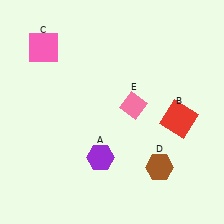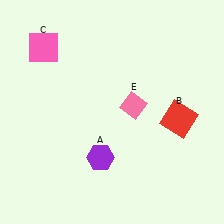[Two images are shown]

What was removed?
The brown hexagon (D) was removed in Image 2.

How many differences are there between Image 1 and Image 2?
There is 1 difference between the two images.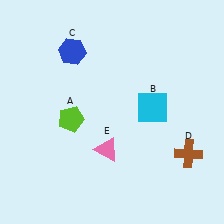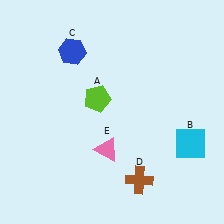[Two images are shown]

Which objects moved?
The objects that moved are: the lime pentagon (A), the cyan square (B), the brown cross (D).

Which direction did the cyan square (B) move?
The cyan square (B) moved right.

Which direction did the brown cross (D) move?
The brown cross (D) moved left.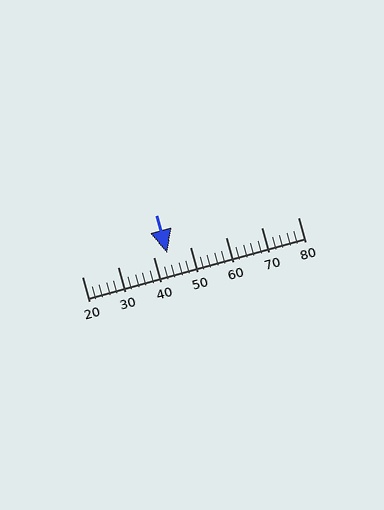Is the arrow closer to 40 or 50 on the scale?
The arrow is closer to 40.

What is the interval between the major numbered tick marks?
The major tick marks are spaced 10 units apart.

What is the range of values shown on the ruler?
The ruler shows values from 20 to 80.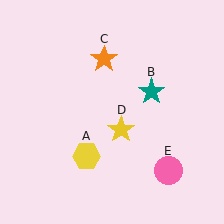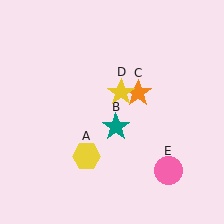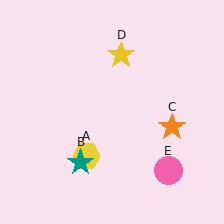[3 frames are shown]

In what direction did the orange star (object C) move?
The orange star (object C) moved down and to the right.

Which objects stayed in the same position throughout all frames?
Yellow hexagon (object A) and pink circle (object E) remained stationary.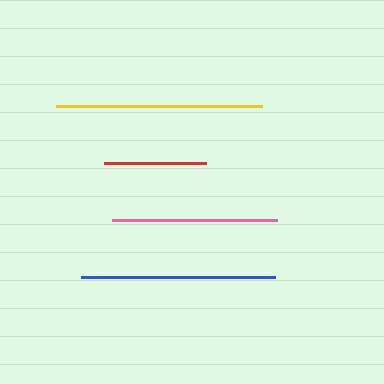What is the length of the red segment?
The red segment is approximately 102 pixels long.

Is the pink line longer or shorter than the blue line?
The blue line is longer than the pink line.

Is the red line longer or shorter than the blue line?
The blue line is longer than the red line.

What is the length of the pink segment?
The pink segment is approximately 165 pixels long.